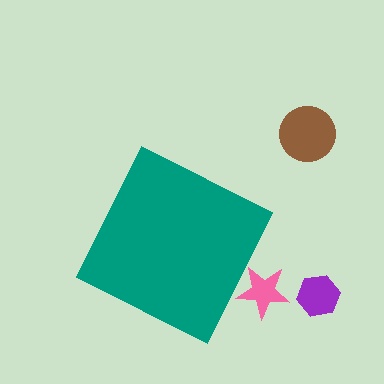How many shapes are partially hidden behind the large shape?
1 shape is partially hidden.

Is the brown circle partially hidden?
No, the brown circle is fully visible.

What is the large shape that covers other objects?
A teal diamond.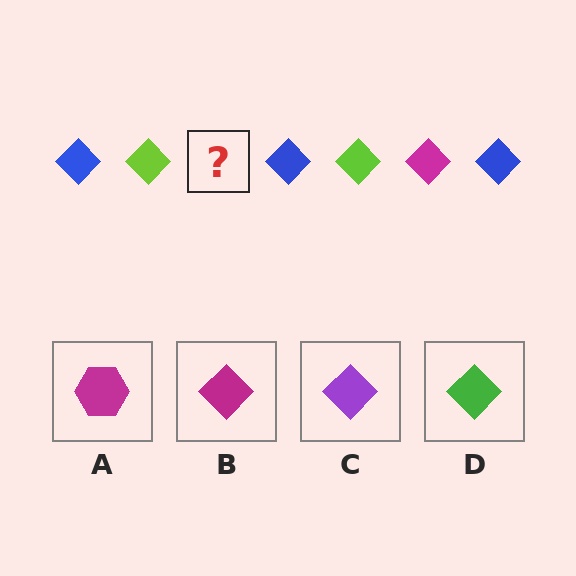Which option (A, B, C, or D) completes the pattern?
B.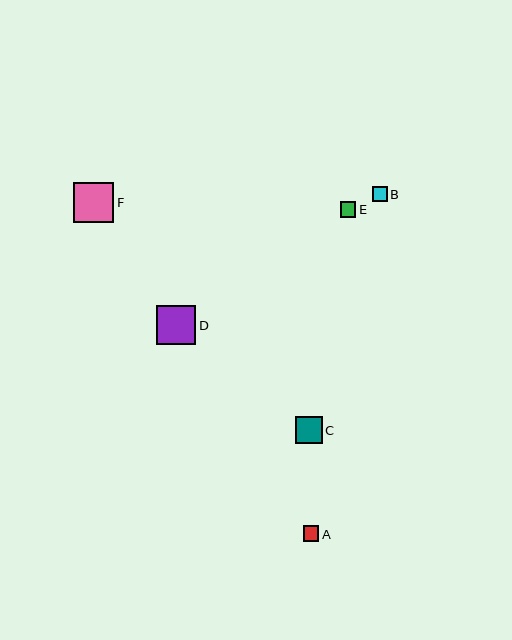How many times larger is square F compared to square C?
Square F is approximately 1.5 times the size of square C.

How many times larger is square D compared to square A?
Square D is approximately 2.5 times the size of square A.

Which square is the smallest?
Square B is the smallest with a size of approximately 15 pixels.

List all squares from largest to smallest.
From largest to smallest: F, D, C, A, E, B.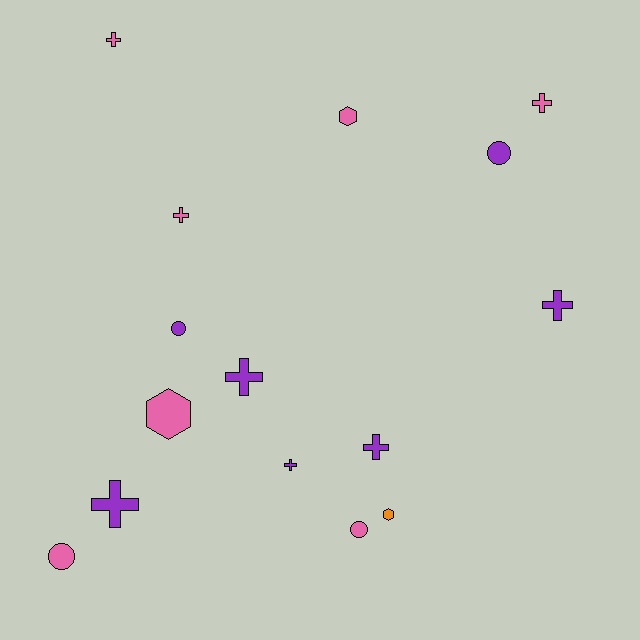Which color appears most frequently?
Purple, with 7 objects.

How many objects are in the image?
There are 15 objects.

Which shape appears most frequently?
Cross, with 8 objects.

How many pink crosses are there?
There are 3 pink crosses.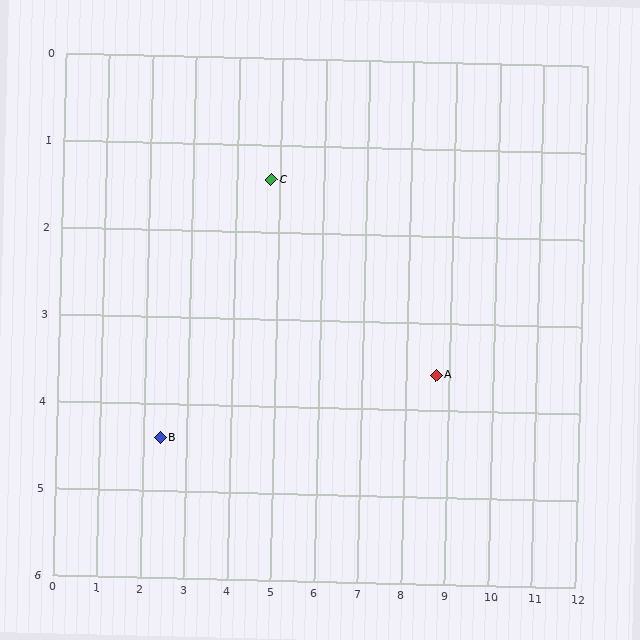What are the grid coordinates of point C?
Point C is at approximately (4.8, 1.4).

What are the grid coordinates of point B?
Point B is at approximately (2.4, 4.4).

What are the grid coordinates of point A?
Point A is at approximately (8.7, 3.6).